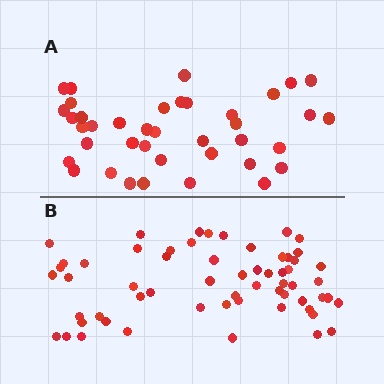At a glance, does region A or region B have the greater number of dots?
Region B (the bottom region) has more dots.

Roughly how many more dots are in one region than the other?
Region B has approximately 20 more dots than region A.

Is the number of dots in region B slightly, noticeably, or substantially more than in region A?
Region B has substantially more. The ratio is roughly 1.5 to 1.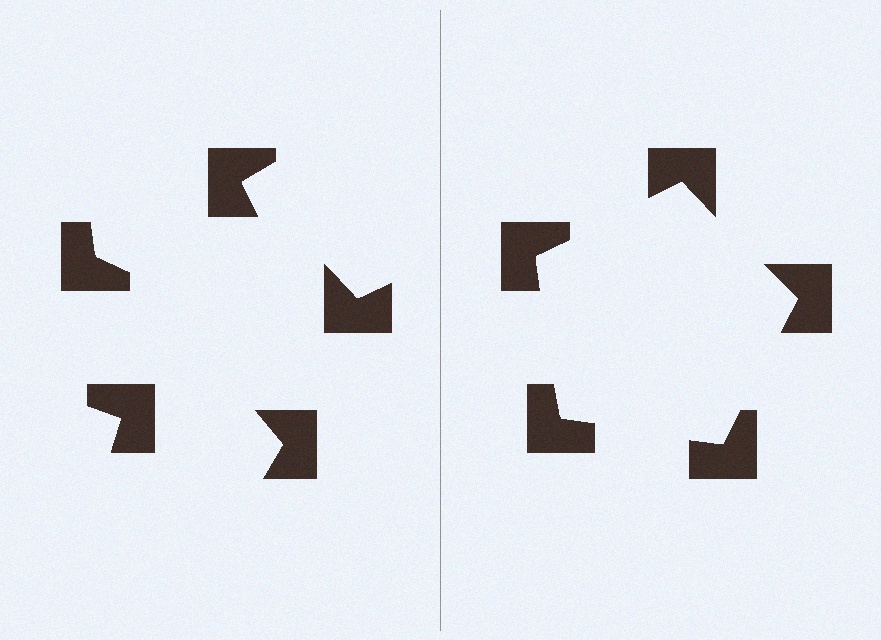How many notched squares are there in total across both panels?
10 — 5 on each side.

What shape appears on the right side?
An illusory pentagon.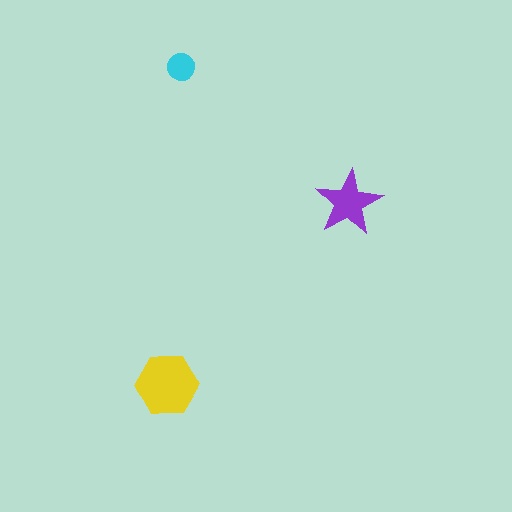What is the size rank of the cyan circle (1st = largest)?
3rd.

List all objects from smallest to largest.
The cyan circle, the purple star, the yellow hexagon.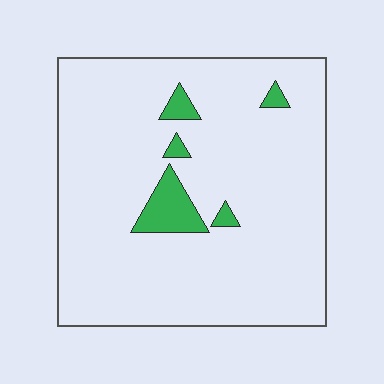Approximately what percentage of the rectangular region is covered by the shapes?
Approximately 5%.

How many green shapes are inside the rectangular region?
5.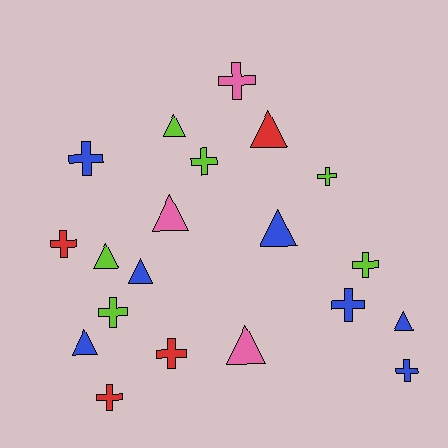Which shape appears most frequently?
Cross, with 11 objects.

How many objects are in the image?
There are 20 objects.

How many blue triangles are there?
There are 4 blue triangles.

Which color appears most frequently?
Blue, with 7 objects.